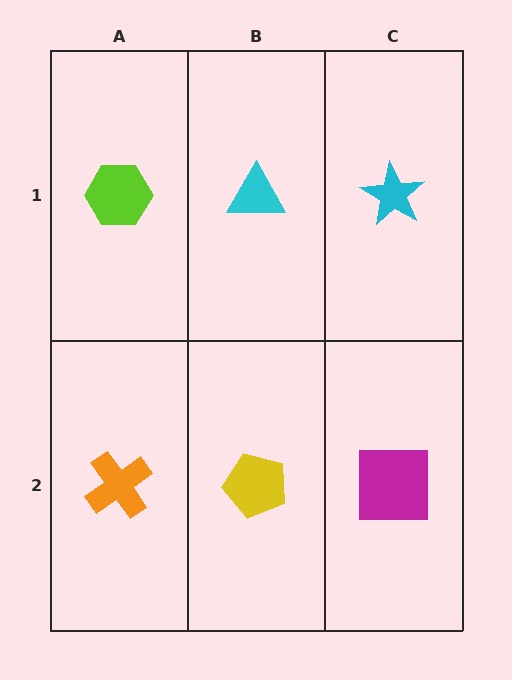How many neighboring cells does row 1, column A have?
2.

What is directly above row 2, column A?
A lime hexagon.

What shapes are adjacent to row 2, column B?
A cyan triangle (row 1, column B), an orange cross (row 2, column A), a magenta square (row 2, column C).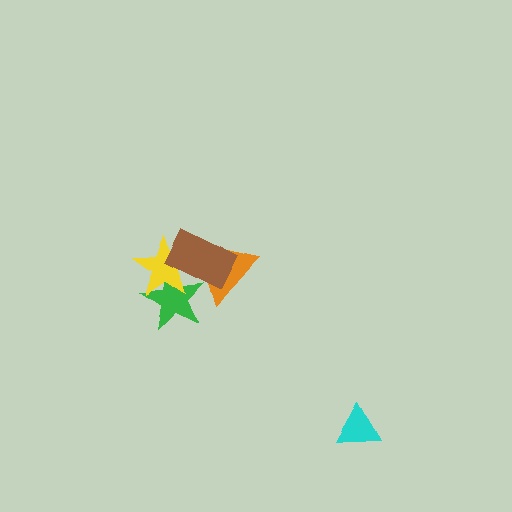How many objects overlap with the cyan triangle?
0 objects overlap with the cyan triangle.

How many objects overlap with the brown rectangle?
3 objects overlap with the brown rectangle.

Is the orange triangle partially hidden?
Yes, it is partially covered by another shape.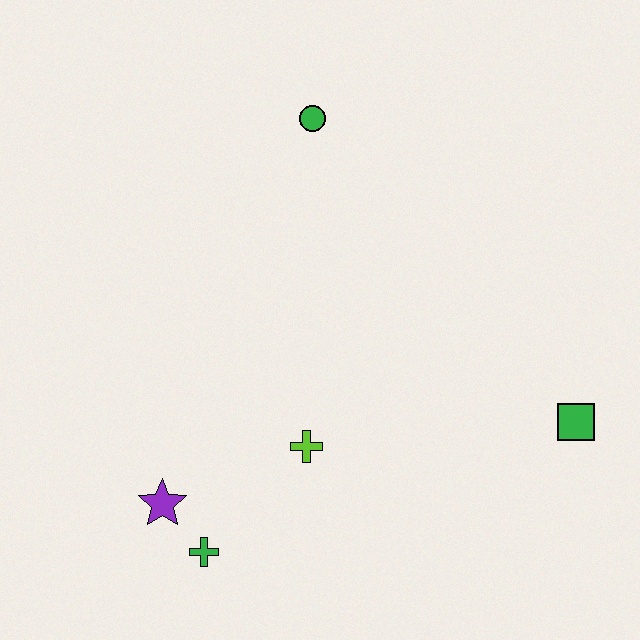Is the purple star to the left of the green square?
Yes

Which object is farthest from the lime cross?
The green circle is farthest from the lime cross.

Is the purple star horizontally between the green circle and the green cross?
No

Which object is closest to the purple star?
The green cross is closest to the purple star.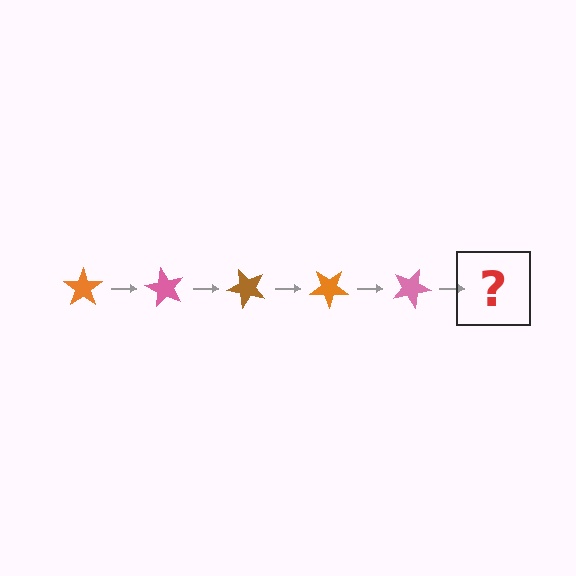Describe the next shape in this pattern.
It should be a brown star, rotated 300 degrees from the start.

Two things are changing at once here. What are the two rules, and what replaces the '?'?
The two rules are that it rotates 60 degrees each step and the color cycles through orange, pink, and brown. The '?' should be a brown star, rotated 300 degrees from the start.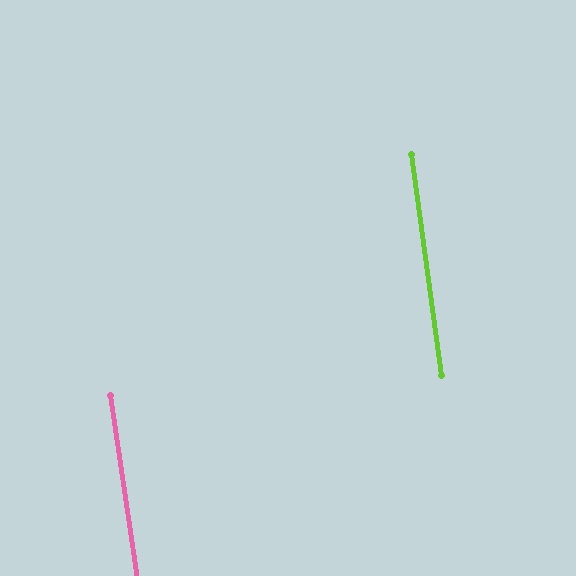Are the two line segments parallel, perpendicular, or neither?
Parallel — their directions differ by only 0.6°.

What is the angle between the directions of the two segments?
Approximately 1 degree.